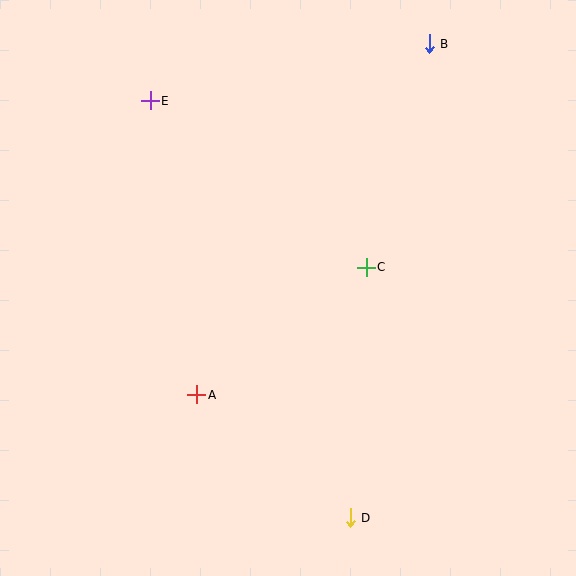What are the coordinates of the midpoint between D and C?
The midpoint between D and C is at (358, 392).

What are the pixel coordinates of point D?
Point D is at (350, 518).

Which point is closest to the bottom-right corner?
Point D is closest to the bottom-right corner.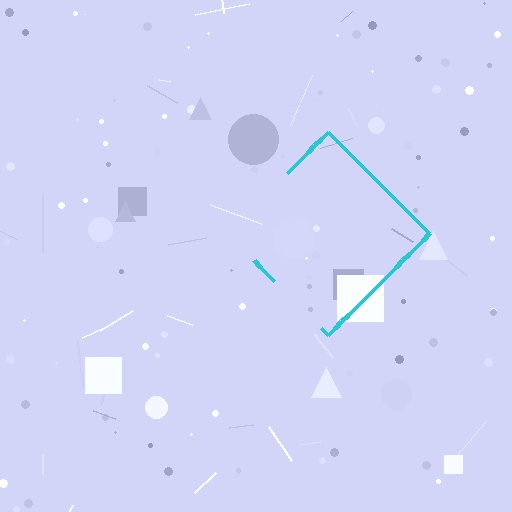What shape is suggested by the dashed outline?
The dashed outline suggests a diamond.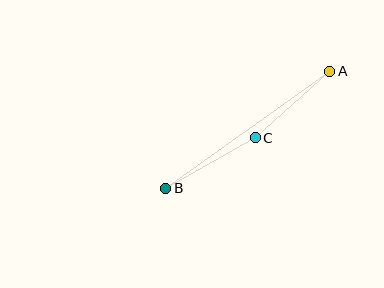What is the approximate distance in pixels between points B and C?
The distance between B and C is approximately 103 pixels.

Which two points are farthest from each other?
Points A and B are farthest from each other.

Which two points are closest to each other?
Points A and C are closest to each other.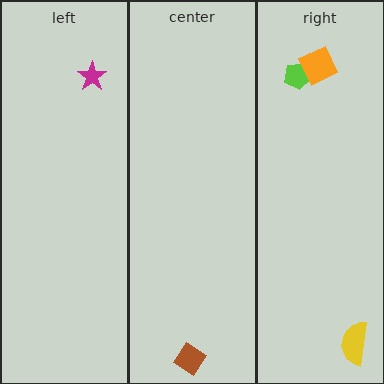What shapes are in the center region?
The brown diamond.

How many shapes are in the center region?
1.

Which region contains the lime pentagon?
The right region.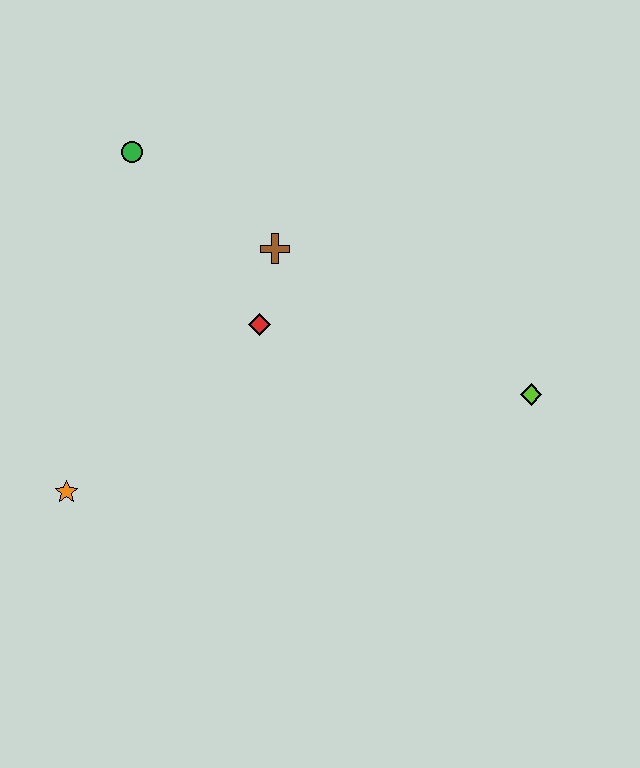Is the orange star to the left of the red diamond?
Yes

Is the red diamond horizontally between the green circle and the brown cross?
Yes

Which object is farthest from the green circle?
The lime diamond is farthest from the green circle.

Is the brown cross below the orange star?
No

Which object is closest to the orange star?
The red diamond is closest to the orange star.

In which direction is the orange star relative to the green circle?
The orange star is below the green circle.